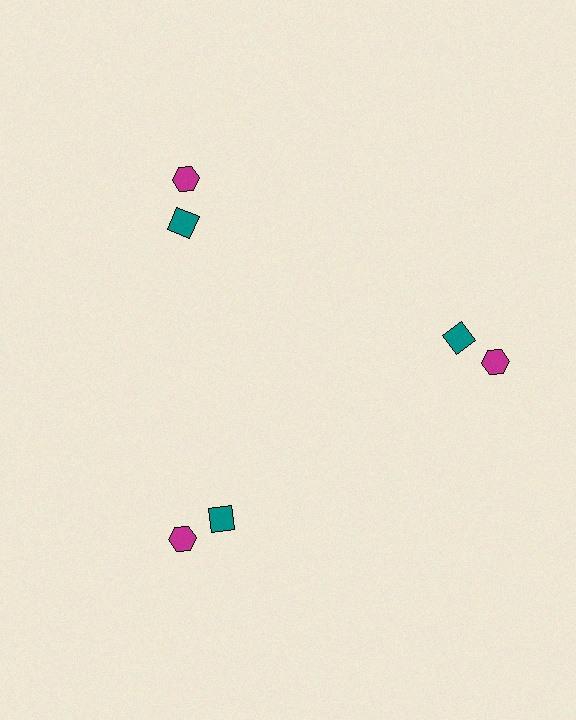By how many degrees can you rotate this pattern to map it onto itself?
The pattern maps onto itself every 120 degrees of rotation.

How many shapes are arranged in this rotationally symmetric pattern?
There are 6 shapes, arranged in 3 groups of 2.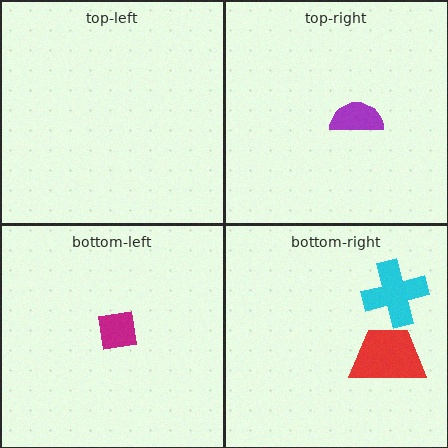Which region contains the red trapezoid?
The bottom-right region.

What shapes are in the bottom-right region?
The cyan cross, the red trapezoid.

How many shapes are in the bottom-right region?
2.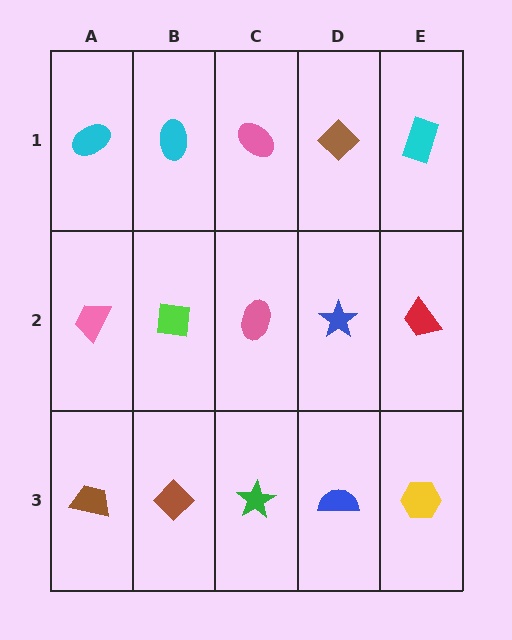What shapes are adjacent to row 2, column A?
A cyan ellipse (row 1, column A), a brown trapezoid (row 3, column A), a lime square (row 2, column B).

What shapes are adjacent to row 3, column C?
A pink ellipse (row 2, column C), a brown diamond (row 3, column B), a blue semicircle (row 3, column D).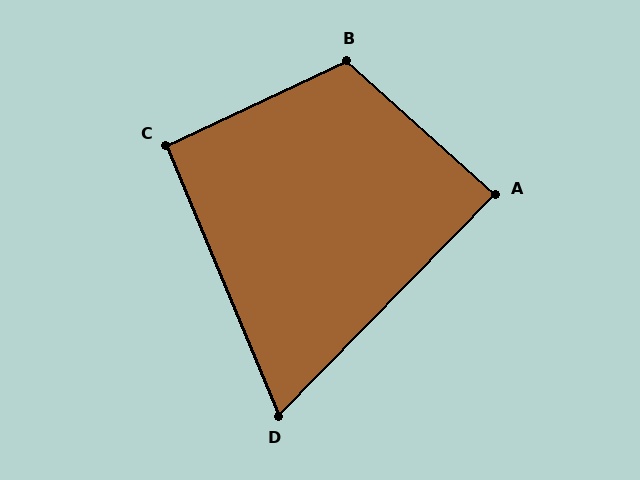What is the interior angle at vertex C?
Approximately 92 degrees (approximately right).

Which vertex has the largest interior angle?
B, at approximately 113 degrees.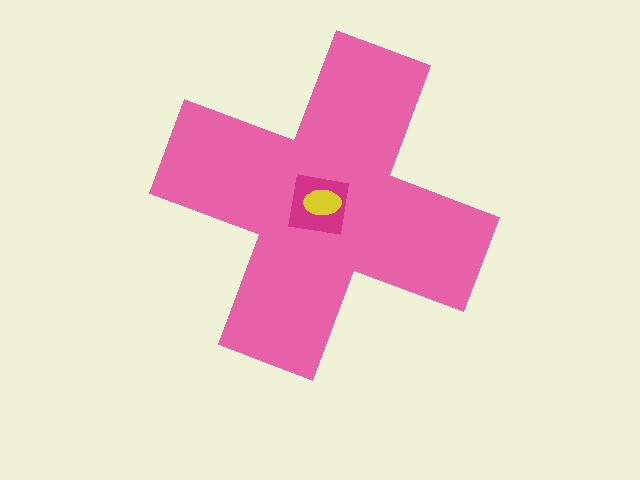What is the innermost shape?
The yellow ellipse.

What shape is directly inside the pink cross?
The magenta square.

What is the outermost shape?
The pink cross.